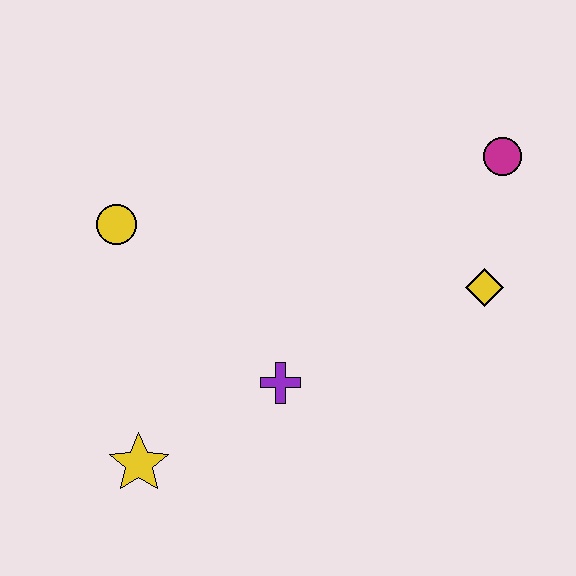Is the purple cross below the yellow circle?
Yes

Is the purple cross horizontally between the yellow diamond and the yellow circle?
Yes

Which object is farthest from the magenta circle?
The yellow star is farthest from the magenta circle.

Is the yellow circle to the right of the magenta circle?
No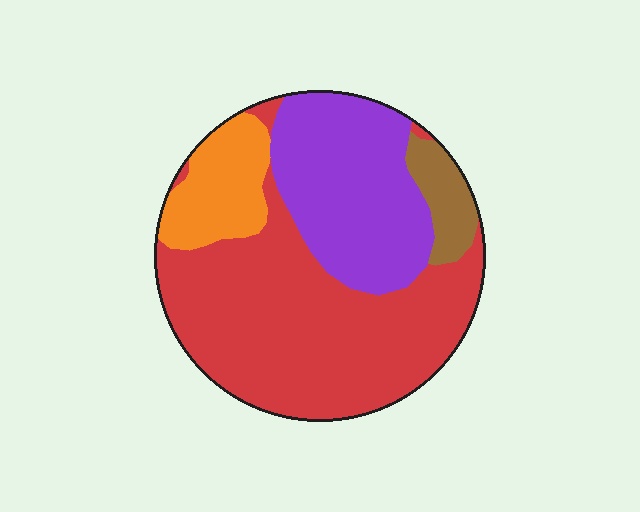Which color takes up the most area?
Red, at roughly 50%.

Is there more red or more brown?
Red.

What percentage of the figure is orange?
Orange covers roughly 10% of the figure.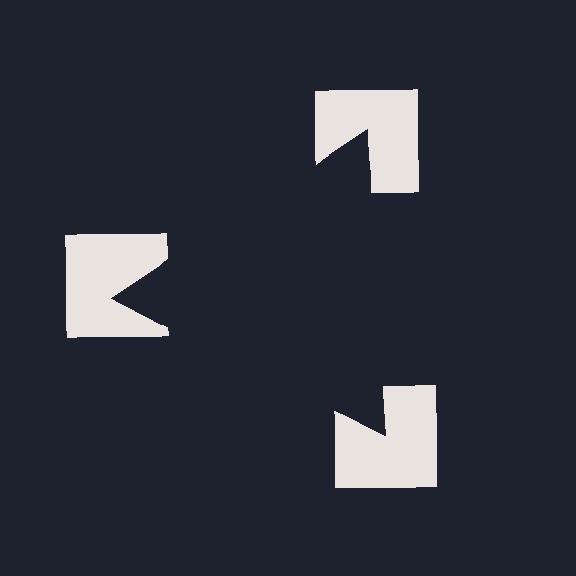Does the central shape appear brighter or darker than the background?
It typically appears slightly darker than the background, even though no actual brightness change is drawn.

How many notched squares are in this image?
There are 3 — one at each vertex of the illusory triangle.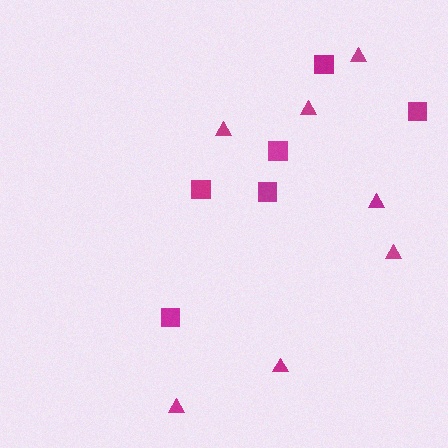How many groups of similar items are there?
There are 2 groups: one group of squares (6) and one group of triangles (7).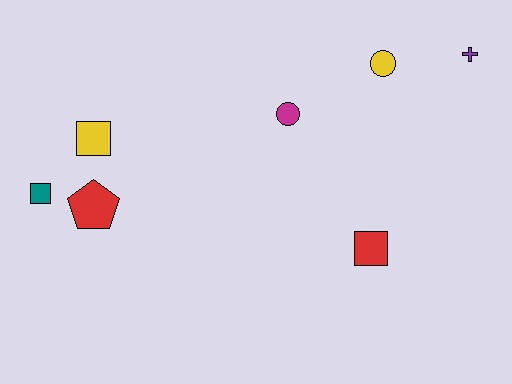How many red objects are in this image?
There are 2 red objects.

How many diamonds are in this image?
There are no diamonds.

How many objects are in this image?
There are 7 objects.